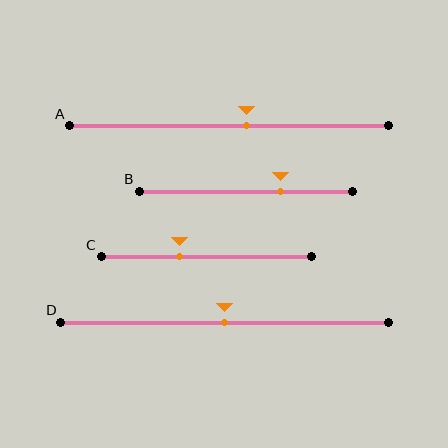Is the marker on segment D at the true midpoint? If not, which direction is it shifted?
Yes, the marker on segment D is at the true midpoint.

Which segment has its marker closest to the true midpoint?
Segment D has its marker closest to the true midpoint.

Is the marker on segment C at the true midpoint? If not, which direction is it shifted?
No, the marker on segment C is shifted to the left by about 13% of the segment length.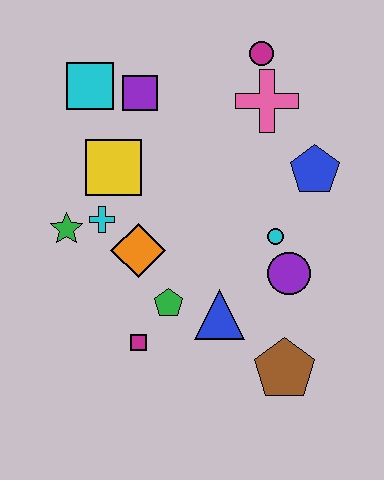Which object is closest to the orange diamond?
The cyan cross is closest to the orange diamond.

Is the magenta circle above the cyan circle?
Yes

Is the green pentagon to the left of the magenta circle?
Yes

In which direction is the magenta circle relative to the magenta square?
The magenta circle is above the magenta square.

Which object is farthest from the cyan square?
The brown pentagon is farthest from the cyan square.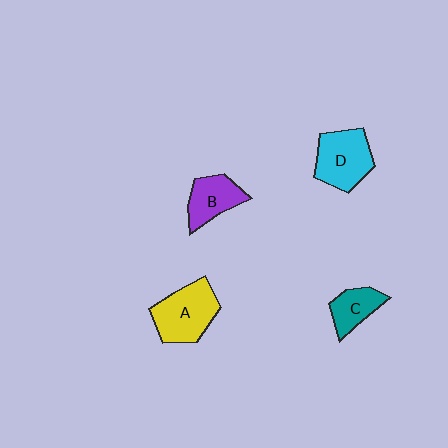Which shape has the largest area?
Shape A (yellow).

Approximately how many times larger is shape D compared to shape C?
Approximately 1.6 times.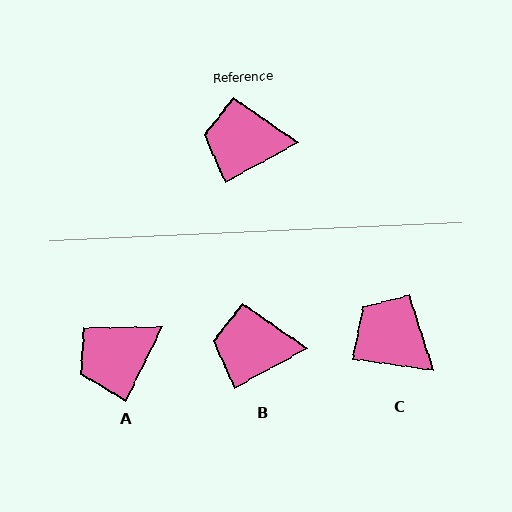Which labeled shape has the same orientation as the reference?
B.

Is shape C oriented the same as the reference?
No, it is off by about 37 degrees.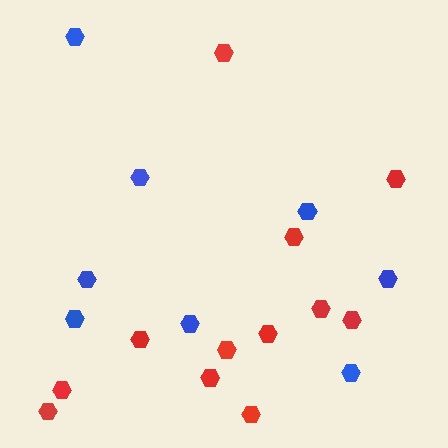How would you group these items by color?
There are 2 groups: one group of blue hexagons (8) and one group of red hexagons (12).